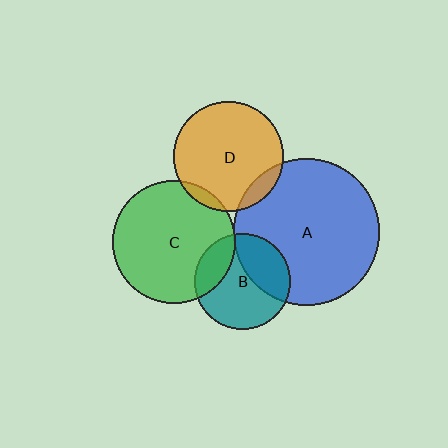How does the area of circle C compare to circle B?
Approximately 1.7 times.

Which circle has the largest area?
Circle A (blue).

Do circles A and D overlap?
Yes.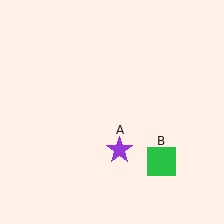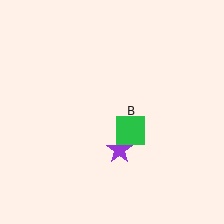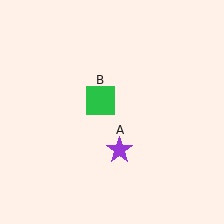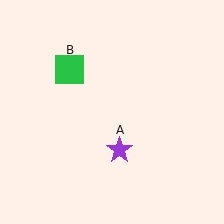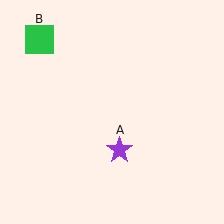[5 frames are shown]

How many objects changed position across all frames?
1 object changed position: green square (object B).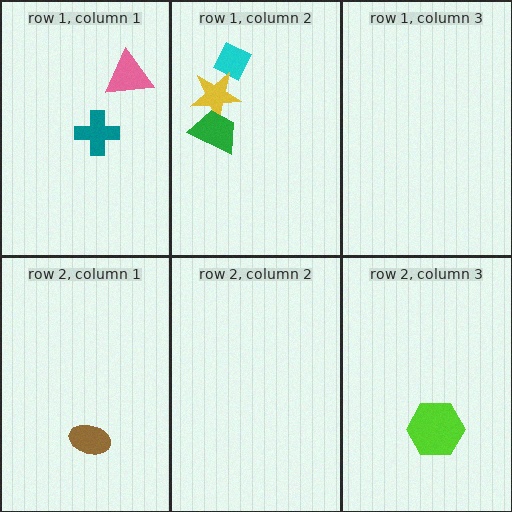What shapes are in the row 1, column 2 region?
The cyan diamond, the yellow star, the green trapezoid.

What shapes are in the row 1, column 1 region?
The pink triangle, the teal cross.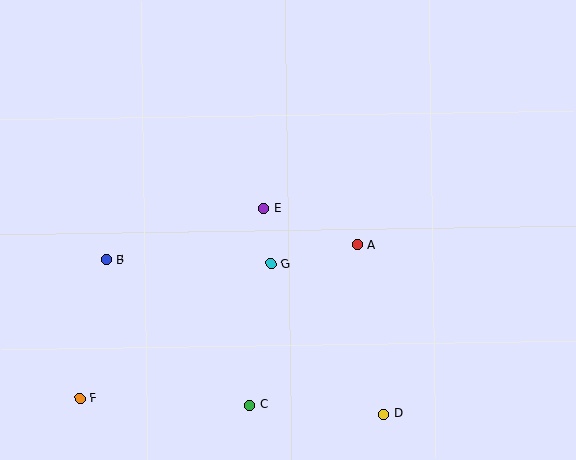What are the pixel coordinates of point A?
Point A is at (358, 245).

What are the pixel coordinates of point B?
Point B is at (106, 259).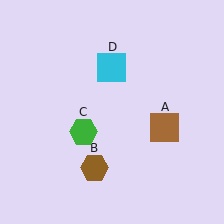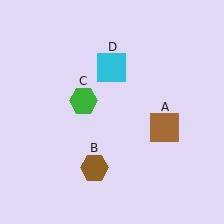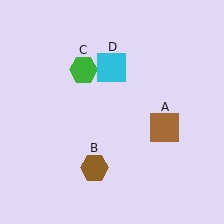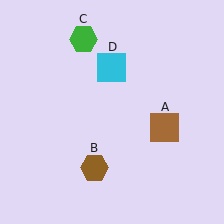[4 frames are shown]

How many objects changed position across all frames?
1 object changed position: green hexagon (object C).